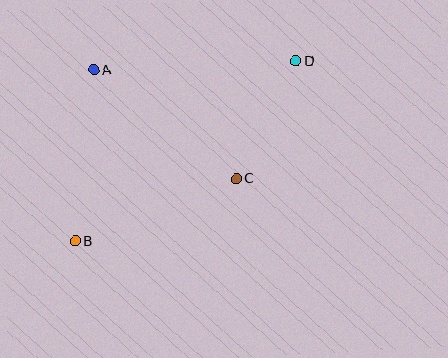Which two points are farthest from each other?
Points B and D are farthest from each other.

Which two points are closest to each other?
Points C and D are closest to each other.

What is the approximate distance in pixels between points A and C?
The distance between A and C is approximately 179 pixels.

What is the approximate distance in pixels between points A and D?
The distance between A and D is approximately 203 pixels.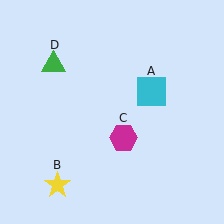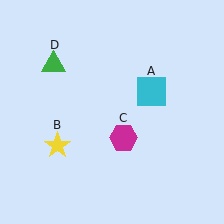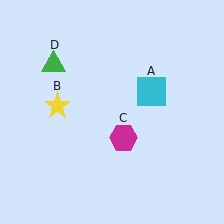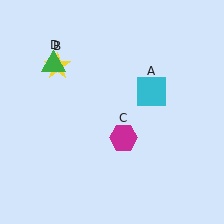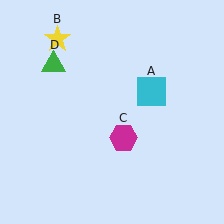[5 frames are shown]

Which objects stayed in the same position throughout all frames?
Cyan square (object A) and magenta hexagon (object C) and green triangle (object D) remained stationary.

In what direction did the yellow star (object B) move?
The yellow star (object B) moved up.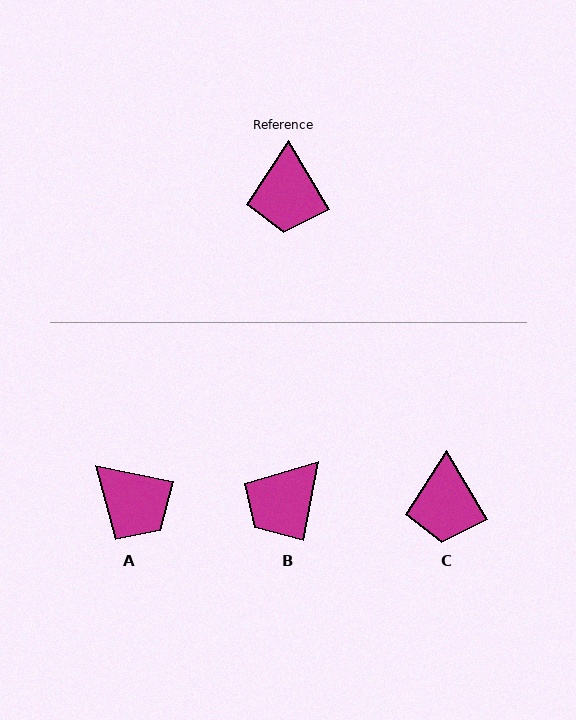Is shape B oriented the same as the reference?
No, it is off by about 41 degrees.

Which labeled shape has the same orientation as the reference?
C.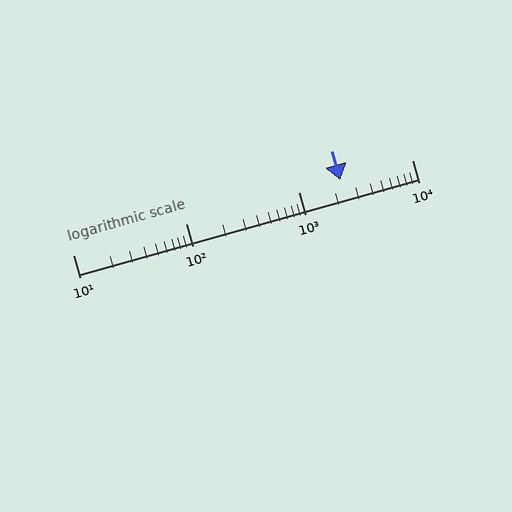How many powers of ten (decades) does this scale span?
The scale spans 3 decades, from 10 to 10000.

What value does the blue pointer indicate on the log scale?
The pointer indicates approximately 2300.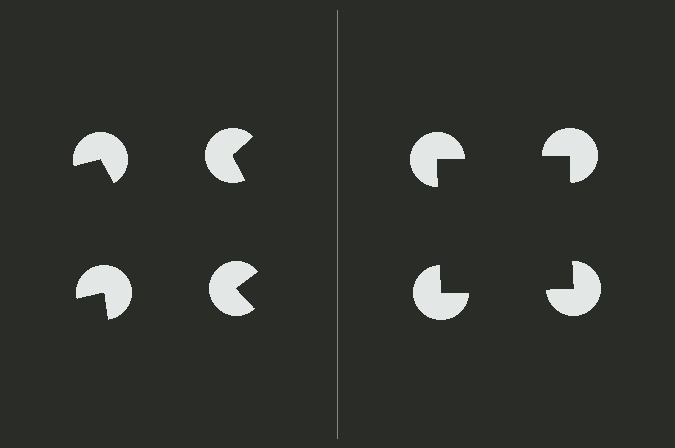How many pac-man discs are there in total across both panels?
8 — 4 on each side.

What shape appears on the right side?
An illusory square.